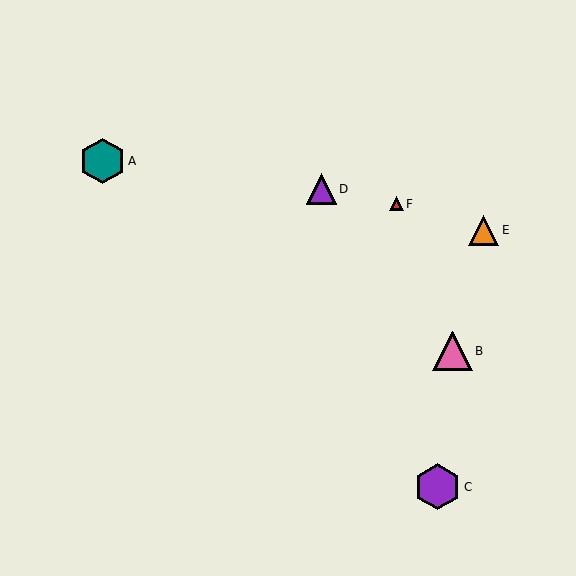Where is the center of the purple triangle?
The center of the purple triangle is at (321, 189).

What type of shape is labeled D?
Shape D is a purple triangle.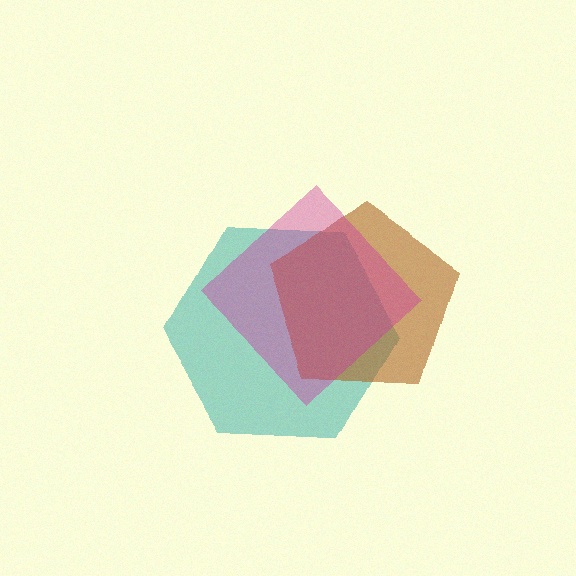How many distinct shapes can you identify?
There are 3 distinct shapes: a teal hexagon, a brown pentagon, a magenta diamond.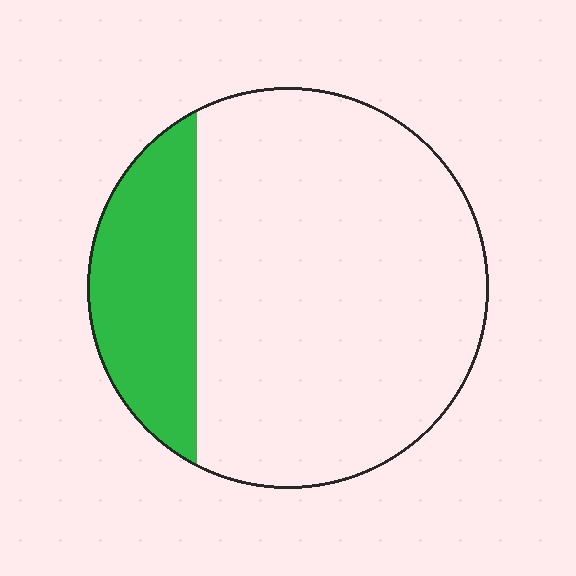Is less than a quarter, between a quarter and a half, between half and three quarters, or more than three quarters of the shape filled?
Less than a quarter.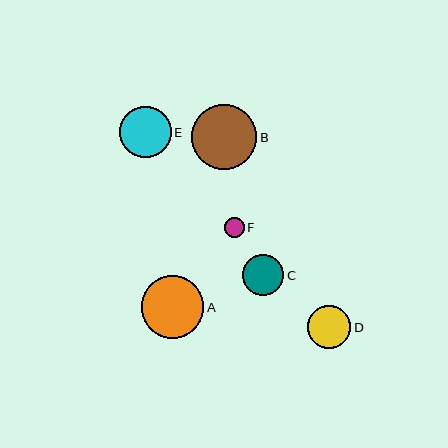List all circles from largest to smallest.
From largest to smallest: B, A, E, D, C, F.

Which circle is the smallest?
Circle F is the smallest with a size of approximately 20 pixels.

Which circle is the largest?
Circle B is the largest with a size of approximately 65 pixels.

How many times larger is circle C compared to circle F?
Circle C is approximately 2.0 times the size of circle F.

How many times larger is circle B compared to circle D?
Circle B is approximately 1.5 times the size of circle D.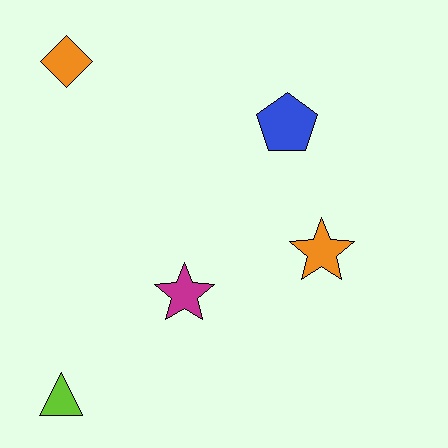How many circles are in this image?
There are no circles.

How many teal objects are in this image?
There are no teal objects.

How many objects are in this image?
There are 5 objects.